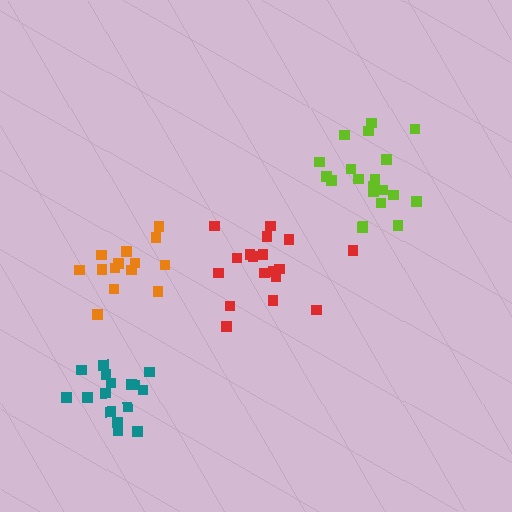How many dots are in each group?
Group 1: 20 dots, Group 2: 16 dots, Group 3: 14 dots, Group 4: 18 dots (68 total).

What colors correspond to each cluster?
The clusters are colored: lime, teal, orange, red.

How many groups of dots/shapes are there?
There are 4 groups.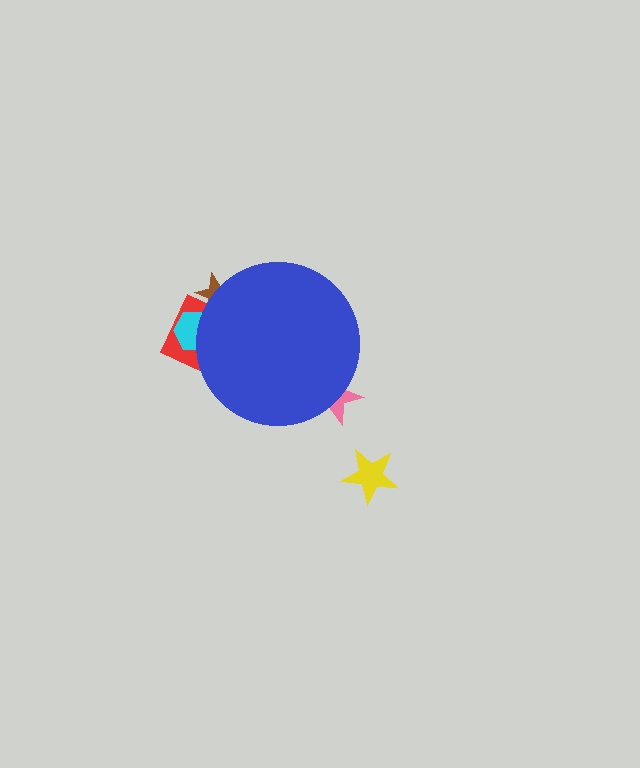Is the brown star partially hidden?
Yes, the brown star is partially hidden behind the blue circle.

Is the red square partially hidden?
Yes, the red square is partially hidden behind the blue circle.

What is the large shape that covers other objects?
A blue circle.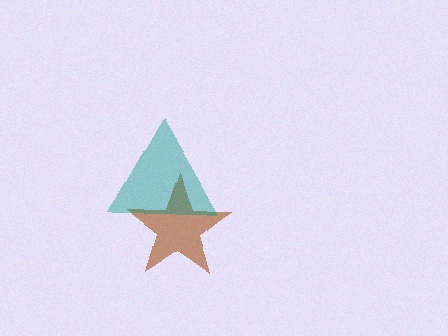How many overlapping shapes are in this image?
There are 2 overlapping shapes in the image.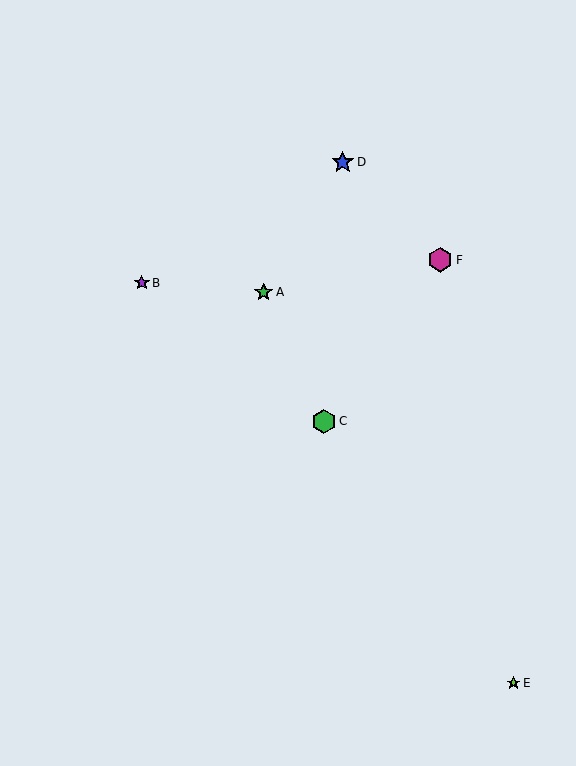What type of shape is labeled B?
Shape B is a purple star.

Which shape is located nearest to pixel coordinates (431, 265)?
The magenta hexagon (labeled F) at (440, 260) is nearest to that location.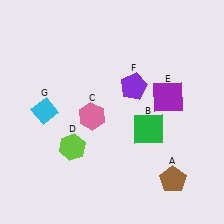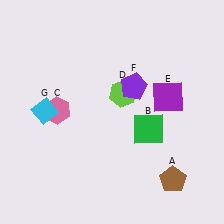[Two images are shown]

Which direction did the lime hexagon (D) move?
The lime hexagon (D) moved up.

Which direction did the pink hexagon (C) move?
The pink hexagon (C) moved left.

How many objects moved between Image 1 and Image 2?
2 objects moved between the two images.